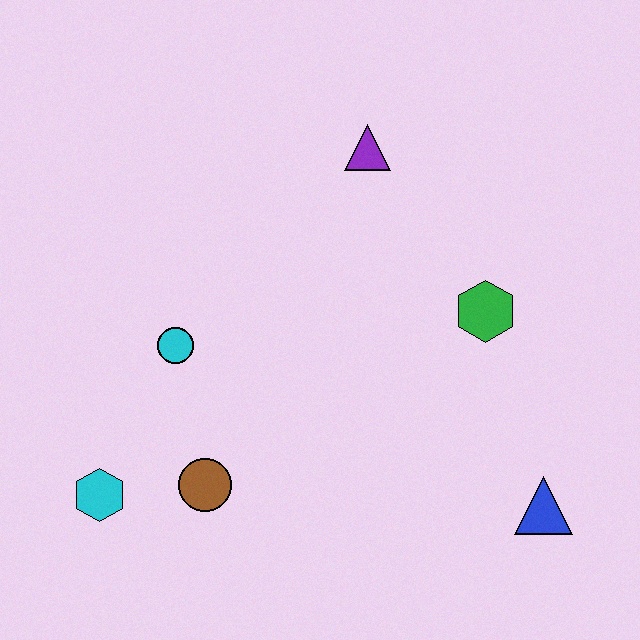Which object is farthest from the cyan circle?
The blue triangle is farthest from the cyan circle.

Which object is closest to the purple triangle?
The green hexagon is closest to the purple triangle.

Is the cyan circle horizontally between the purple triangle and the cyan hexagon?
Yes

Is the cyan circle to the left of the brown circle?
Yes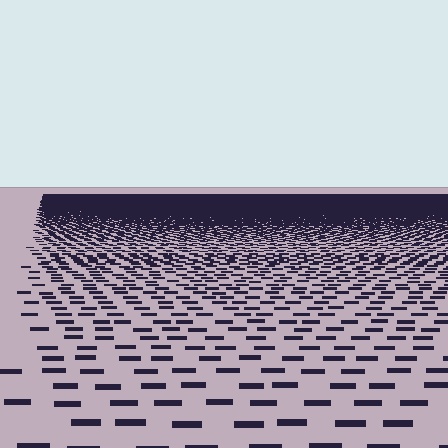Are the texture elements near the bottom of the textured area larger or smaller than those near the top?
Larger. Near the bottom, elements are closer to the viewer and appear at a bigger on-screen size.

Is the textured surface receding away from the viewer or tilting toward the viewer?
The surface is receding away from the viewer. Texture elements get smaller and denser toward the top.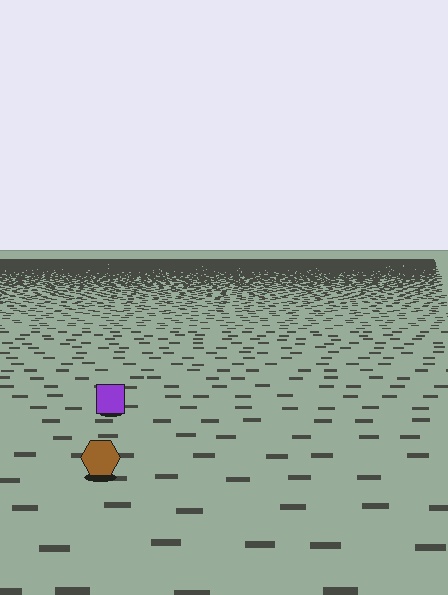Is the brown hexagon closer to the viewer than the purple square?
Yes. The brown hexagon is closer — you can tell from the texture gradient: the ground texture is coarser near it.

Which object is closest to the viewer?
The brown hexagon is closest. The texture marks near it are larger and more spread out.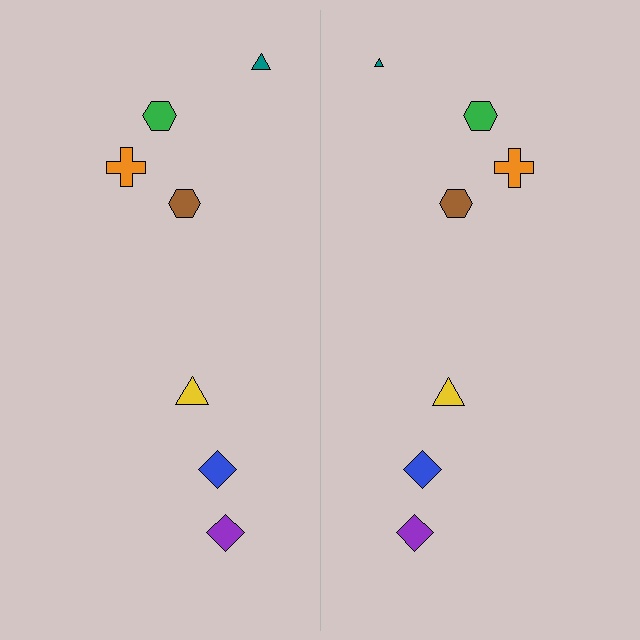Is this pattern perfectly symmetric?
No, the pattern is not perfectly symmetric. The teal triangle on the right side has a different size than its mirror counterpart.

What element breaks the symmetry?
The teal triangle on the right side has a different size than its mirror counterpart.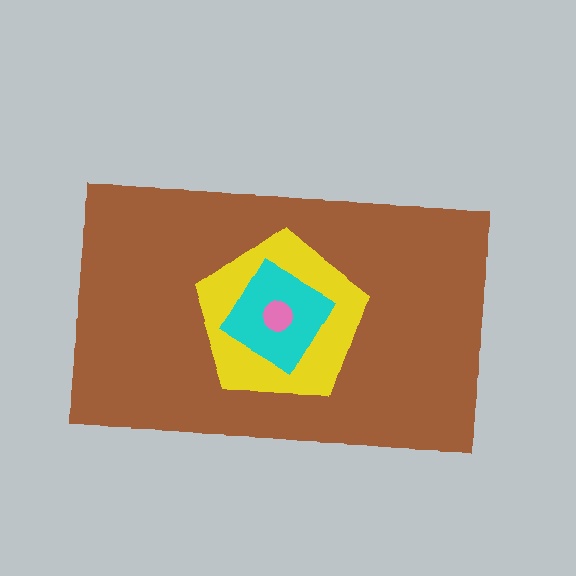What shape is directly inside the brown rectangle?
The yellow pentagon.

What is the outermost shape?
The brown rectangle.